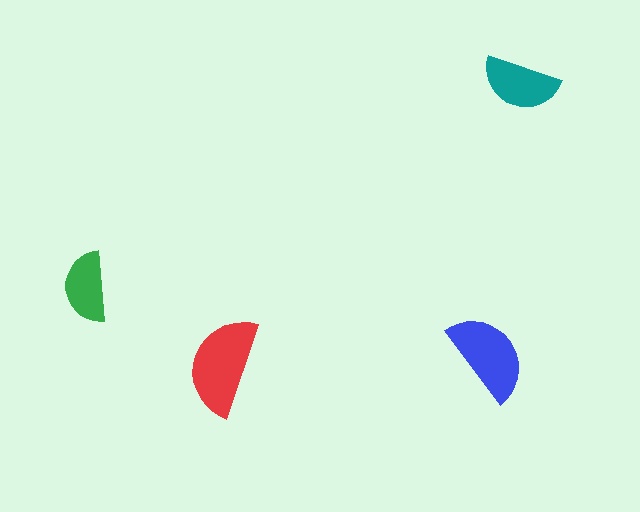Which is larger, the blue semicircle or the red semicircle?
The red one.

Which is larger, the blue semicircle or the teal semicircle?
The blue one.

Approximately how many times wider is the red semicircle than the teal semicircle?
About 1.5 times wider.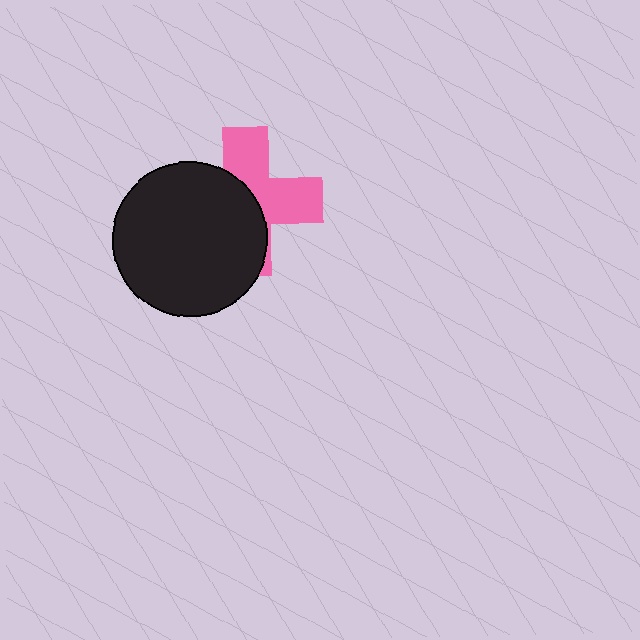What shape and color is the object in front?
The object in front is a black circle.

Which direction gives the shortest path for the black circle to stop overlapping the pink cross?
Moving left gives the shortest separation.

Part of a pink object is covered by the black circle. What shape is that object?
It is a cross.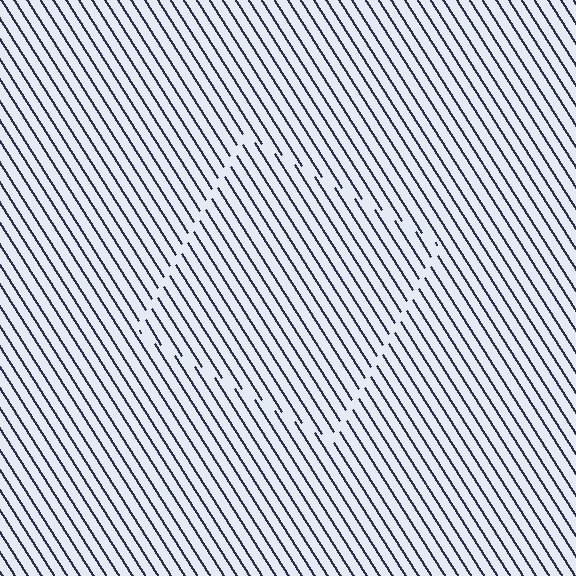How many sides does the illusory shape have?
4 sides — the line-ends trace a square.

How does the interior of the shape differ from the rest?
The interior of the shape contains the same grating, shifted by half a period — the contour is defined by the phase discontinuity where line-ends from the inner and outer gratings abut.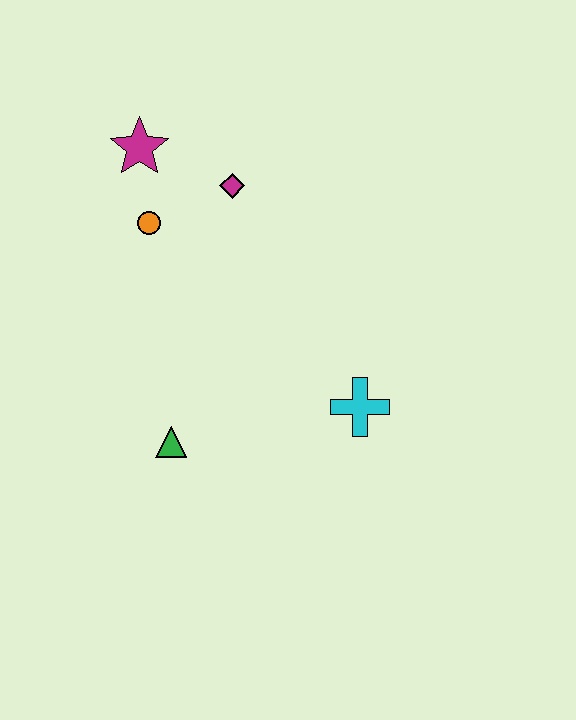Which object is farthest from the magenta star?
The cyan cross is farthest from the magenta star.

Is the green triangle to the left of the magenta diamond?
Yes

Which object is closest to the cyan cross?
The green triangle is closest to the cyan cross.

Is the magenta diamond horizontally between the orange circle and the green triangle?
No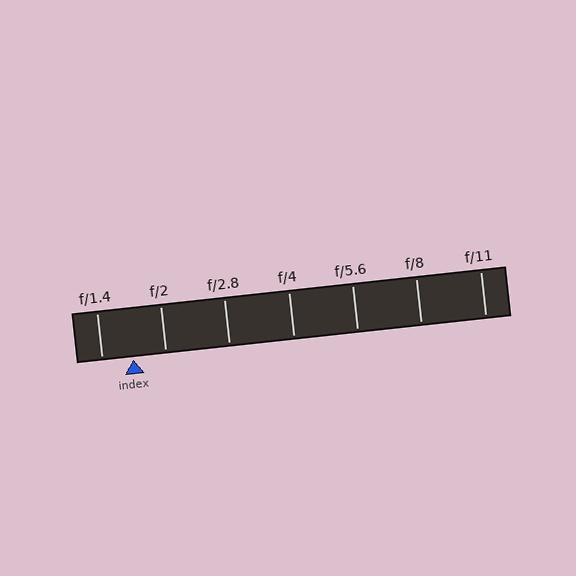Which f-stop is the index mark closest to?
The index mark is closest to f/1.4.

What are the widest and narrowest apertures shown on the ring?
The widest aperture shown is f/1.4 and the narrowest is f/11.